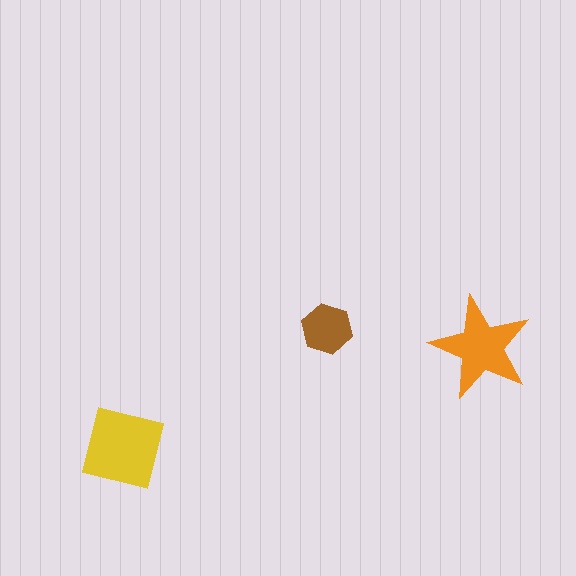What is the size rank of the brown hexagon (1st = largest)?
3rd.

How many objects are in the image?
There are 3 objects in the image.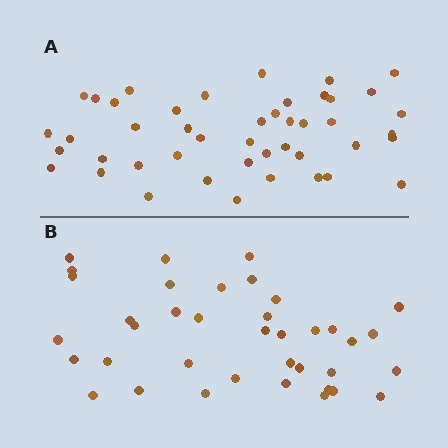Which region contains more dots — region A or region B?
Region A (the top region) has more dots.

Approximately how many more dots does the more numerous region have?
Region A has roughly 8 or so more dots than region B.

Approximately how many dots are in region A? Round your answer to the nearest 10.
About 40 dots. (The exact count is 45, which rounds to 40.)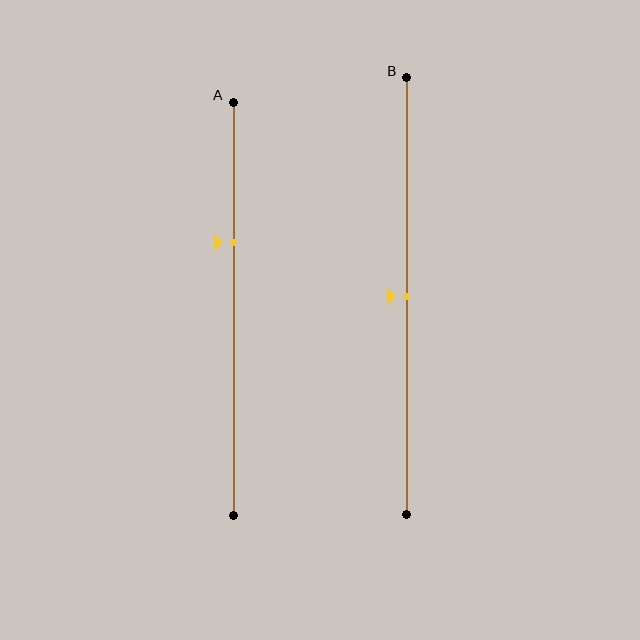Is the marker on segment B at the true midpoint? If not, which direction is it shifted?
Yes, the marker on segment B is at the true midpoint.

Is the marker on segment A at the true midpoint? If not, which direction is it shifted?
No, the marker on segment A is shifted upward by about 16% of the segment length.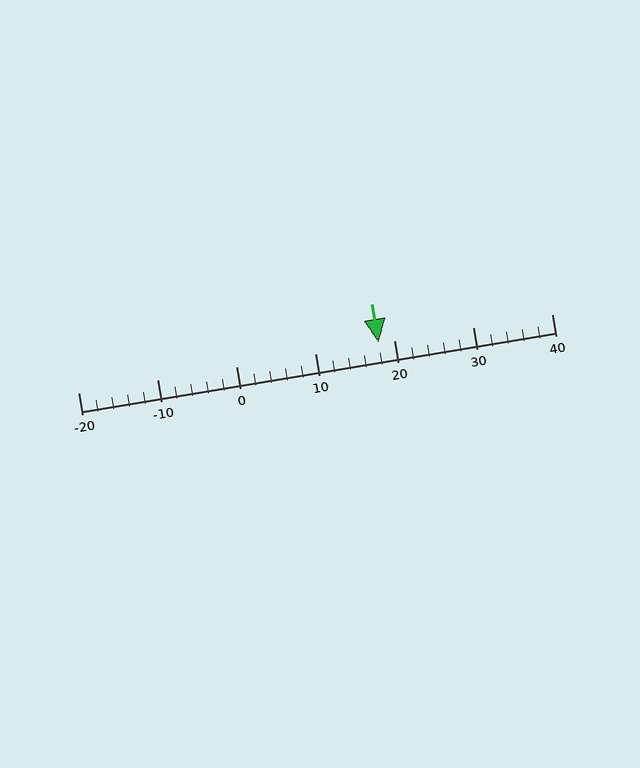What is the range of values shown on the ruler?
The ruler shows values from -20 to 40.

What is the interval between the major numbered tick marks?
The major tick marks are spaced 10 units apart.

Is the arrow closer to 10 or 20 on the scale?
The arrow is closer to 20.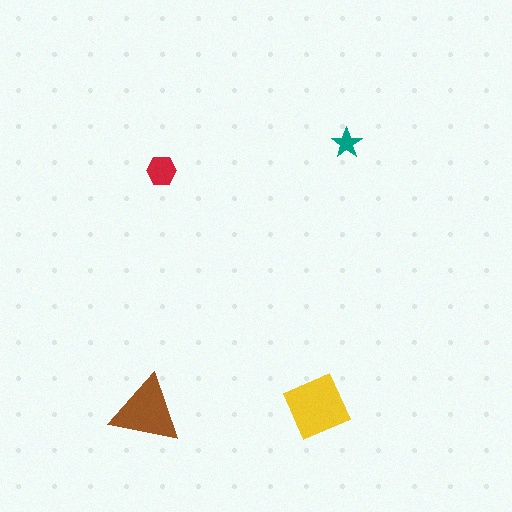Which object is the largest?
The yellow square.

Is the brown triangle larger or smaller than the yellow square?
Smaller.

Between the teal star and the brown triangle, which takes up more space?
The brown triangle.